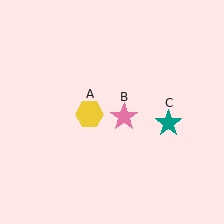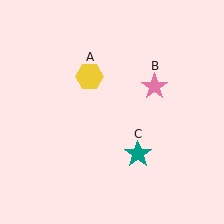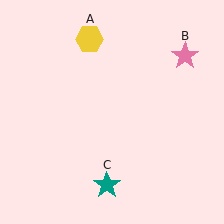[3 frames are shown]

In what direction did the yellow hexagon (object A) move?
The yellow hexagon (object A) moved up.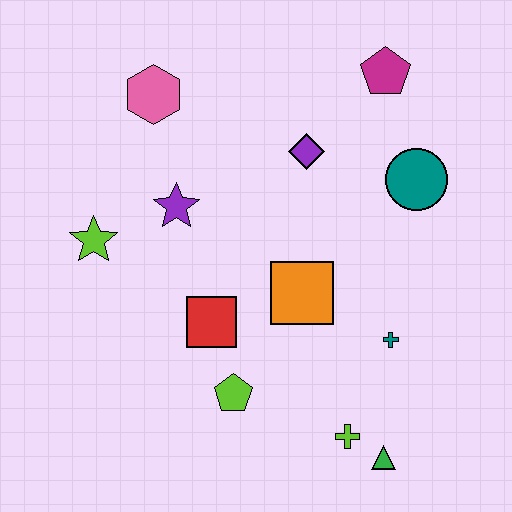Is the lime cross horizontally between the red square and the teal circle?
Yes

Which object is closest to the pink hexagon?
The purple star is closest to the pink hexagon.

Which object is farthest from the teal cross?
The pink hexagon is farthest from the teal cross.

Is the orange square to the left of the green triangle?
Yes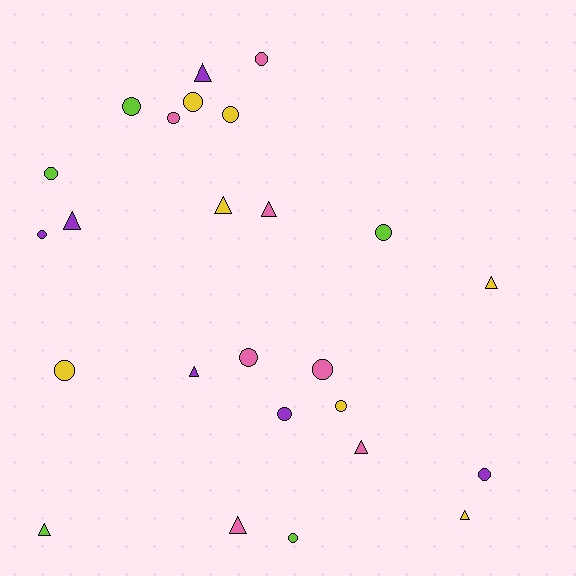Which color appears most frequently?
Pink, with 7 objects.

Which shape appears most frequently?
Circle, with 15 objects.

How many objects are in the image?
There are 25 objects.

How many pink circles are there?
There are 4 pink circles.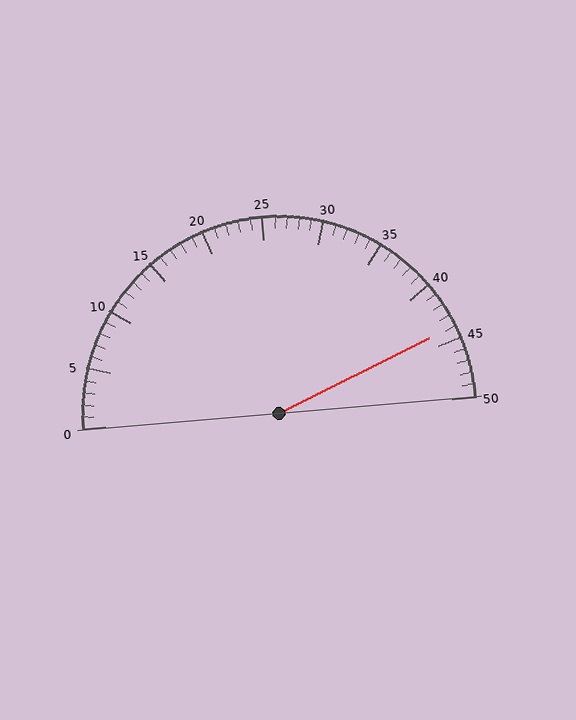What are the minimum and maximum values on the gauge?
The gauge ranges from 0 to 50.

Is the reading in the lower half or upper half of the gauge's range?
The reading is in the upper half of the range (0 to 50).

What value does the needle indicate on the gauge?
The needle indicates approximately 44.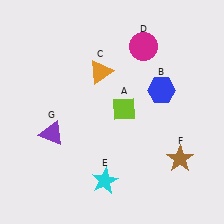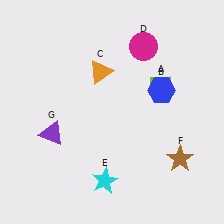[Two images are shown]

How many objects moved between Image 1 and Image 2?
1 object moved between the two images.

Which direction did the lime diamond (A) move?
The lime diamond (A) moved right.